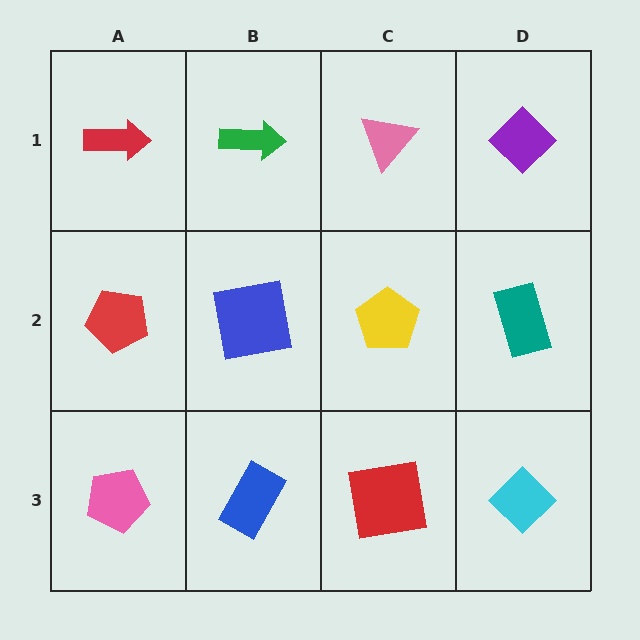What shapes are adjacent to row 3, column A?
A red pentagon (row 2, column A), a blue rectangle (row 3, column B).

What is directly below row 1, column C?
A yellow pentagon.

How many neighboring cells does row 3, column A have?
2.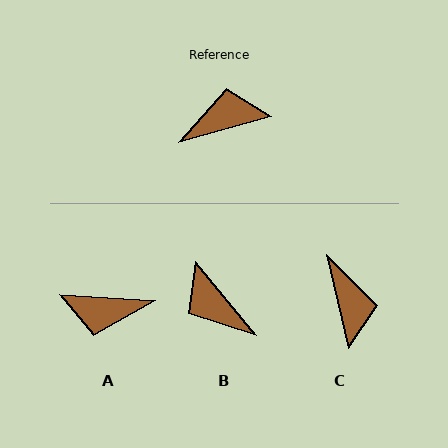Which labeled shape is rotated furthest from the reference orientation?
A, about 161 degrees away.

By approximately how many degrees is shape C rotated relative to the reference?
Approximately 93 degrees clockwise.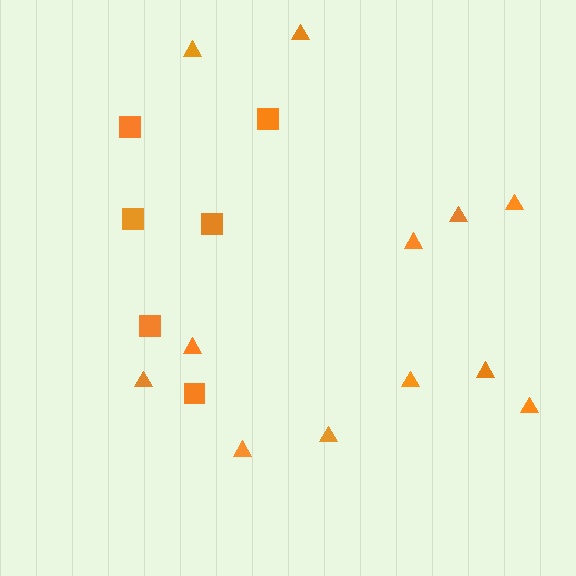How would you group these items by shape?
There are 2 groups: one group of triangles (12) and one group of squares (6).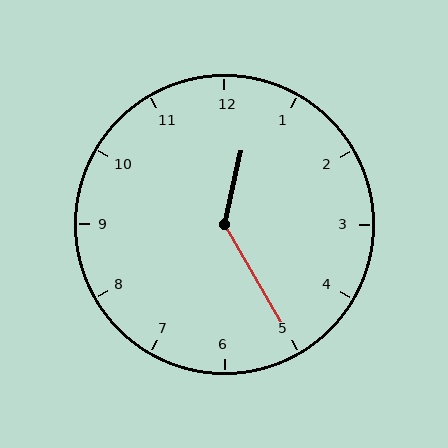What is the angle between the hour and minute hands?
Approximately 138 degrees.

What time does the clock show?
12:25.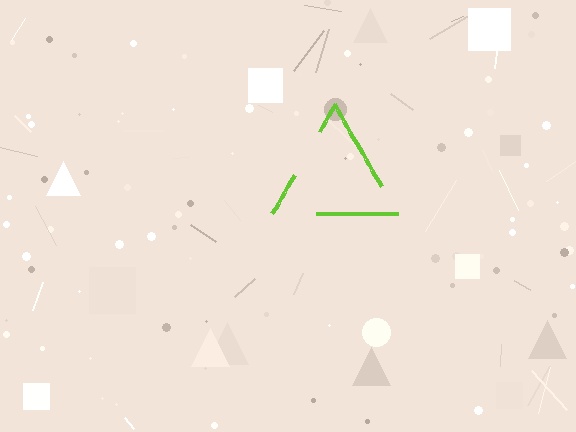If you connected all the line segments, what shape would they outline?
They would outline a triangle.